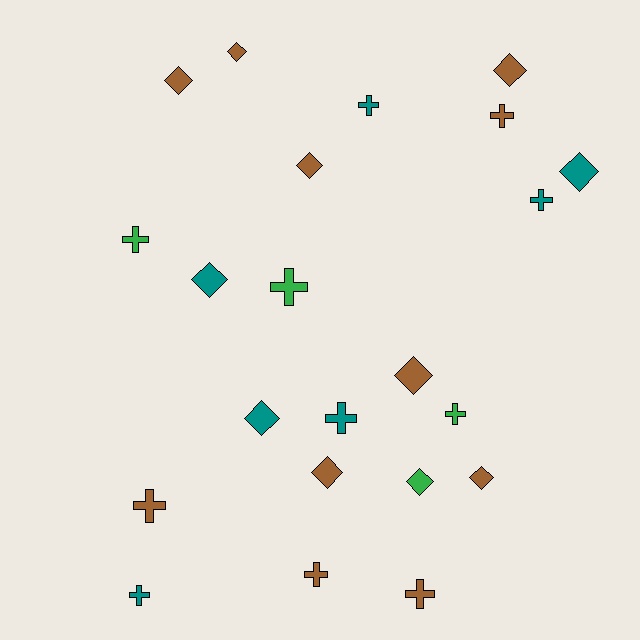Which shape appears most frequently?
Diamond, with 11 objects.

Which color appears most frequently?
Brown, with 11 objects.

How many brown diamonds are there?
There are 7 brown diamonds.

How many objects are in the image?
There are 22 objects.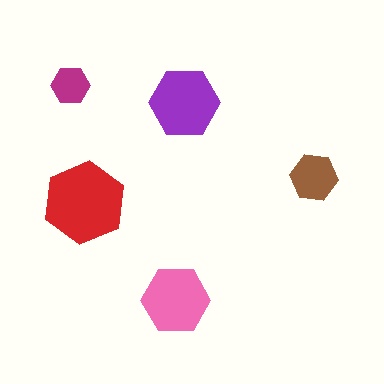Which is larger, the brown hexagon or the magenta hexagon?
The brown one.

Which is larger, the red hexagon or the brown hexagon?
The red one.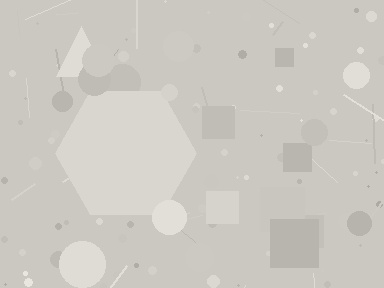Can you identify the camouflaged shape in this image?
The camouflaged shape is a hexagon.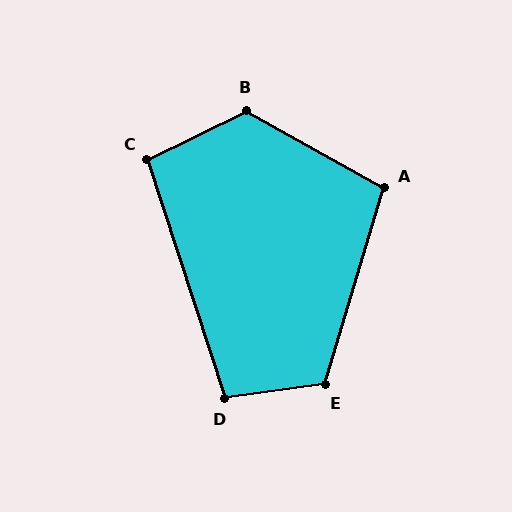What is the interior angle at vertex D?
Approximately 100 degrees (obtuse).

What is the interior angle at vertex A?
Approximately 102 degrees (obtuse).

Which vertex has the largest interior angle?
B, at approximately 125 degrees.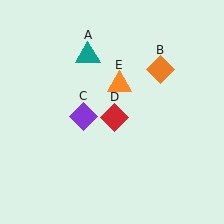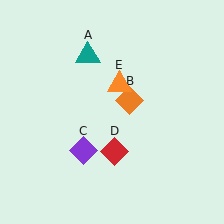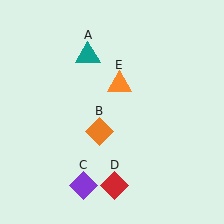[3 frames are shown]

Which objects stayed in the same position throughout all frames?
Teal triangle (object A) and orange triangle (object E) remained stationary.